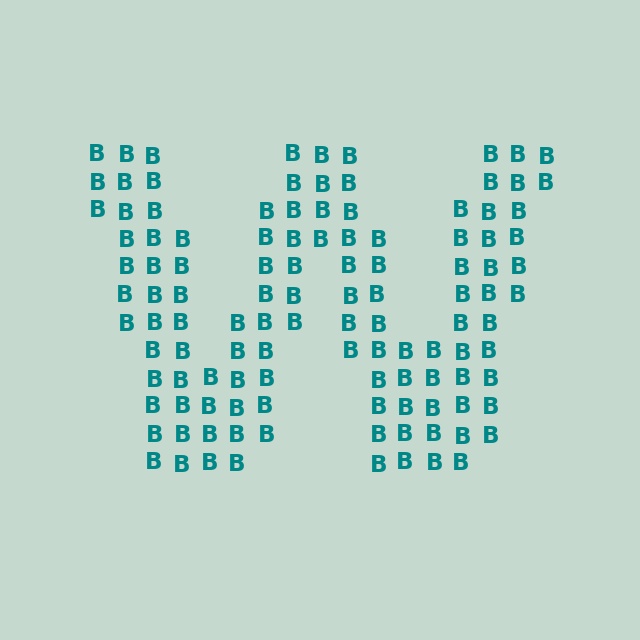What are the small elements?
The small elements are letter B's.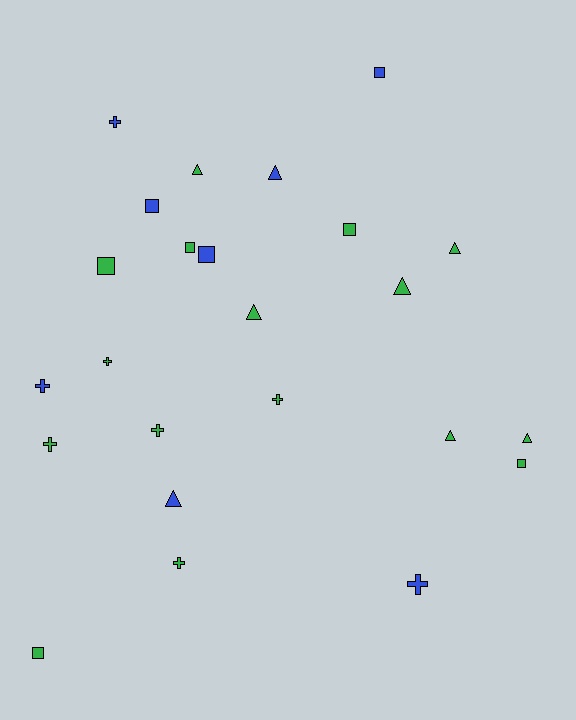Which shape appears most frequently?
Cross, with 8 objects.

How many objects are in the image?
There are 24 objects.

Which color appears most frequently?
Green, with 16 objects.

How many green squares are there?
There are 5 green squares.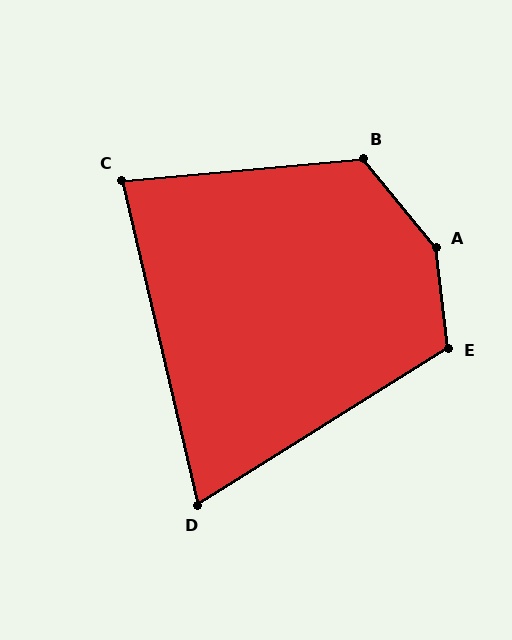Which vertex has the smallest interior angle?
D, at approximately 71 degrees.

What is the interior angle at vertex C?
Approximately 82 degrees (acute).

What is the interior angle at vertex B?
Approximately 124 degrees (obtuse).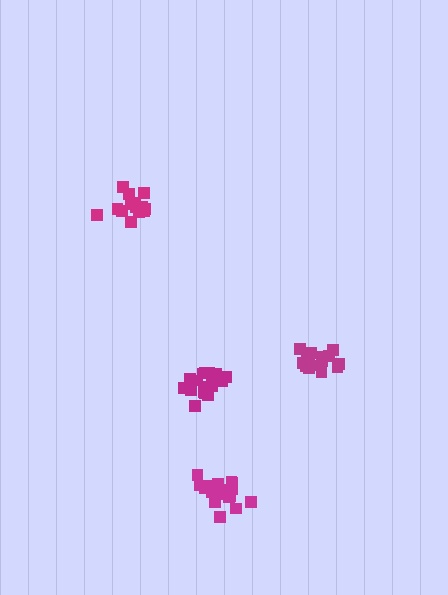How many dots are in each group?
Group 1: 16 dots, Group 2: 20 dots, Group 3: 20 dots, Group 4: 15 dots (71 total).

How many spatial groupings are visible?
There are 4 spatial groupings.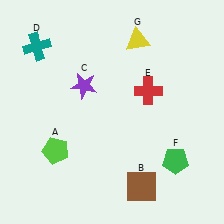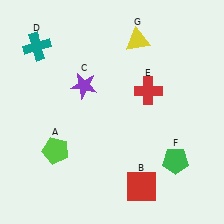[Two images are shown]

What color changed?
The square (B) changed from brown in Image 1 to red in Image 2.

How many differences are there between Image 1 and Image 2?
There is 1 difference between the two images.